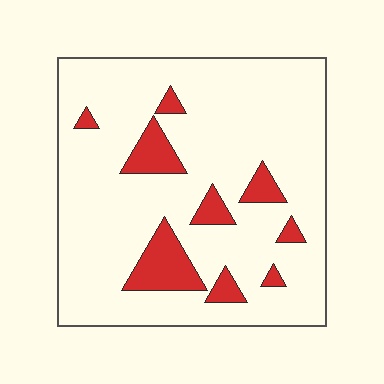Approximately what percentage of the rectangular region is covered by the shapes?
Approximately 15%.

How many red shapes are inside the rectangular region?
9.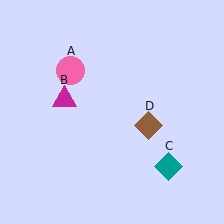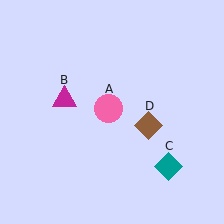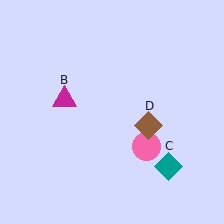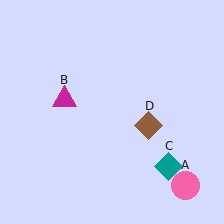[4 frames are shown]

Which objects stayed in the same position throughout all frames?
Magenta triangle (object B) and teal diamond (object C) and brown diamond (object D) remained stationary.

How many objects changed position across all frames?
1 object changed position: pink circle (object A).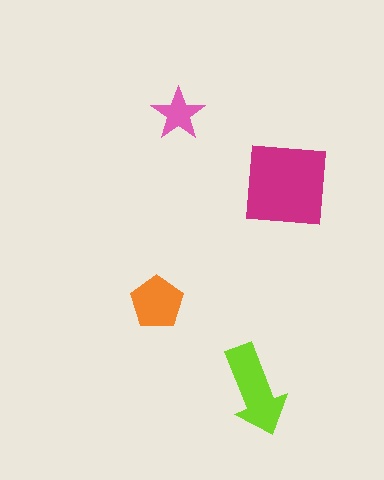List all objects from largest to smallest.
The magenta square, the lime arrow, the orange pentagon, the pink star.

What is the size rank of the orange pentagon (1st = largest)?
3rd.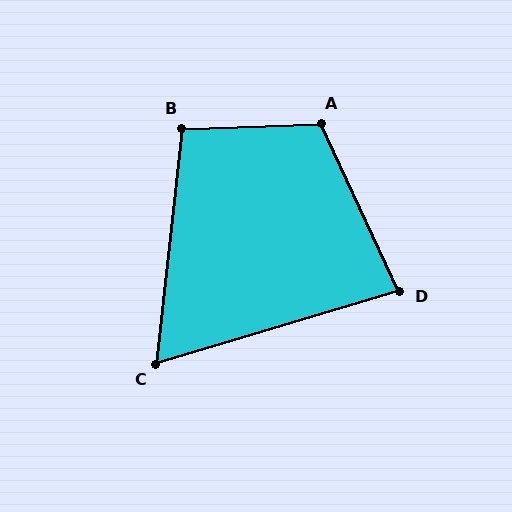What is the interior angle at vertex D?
Approximately 82 degrees (acute).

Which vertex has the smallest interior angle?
C, at approximately 67 degrees.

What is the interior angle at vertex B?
Approximately 98 degrees (obtuse).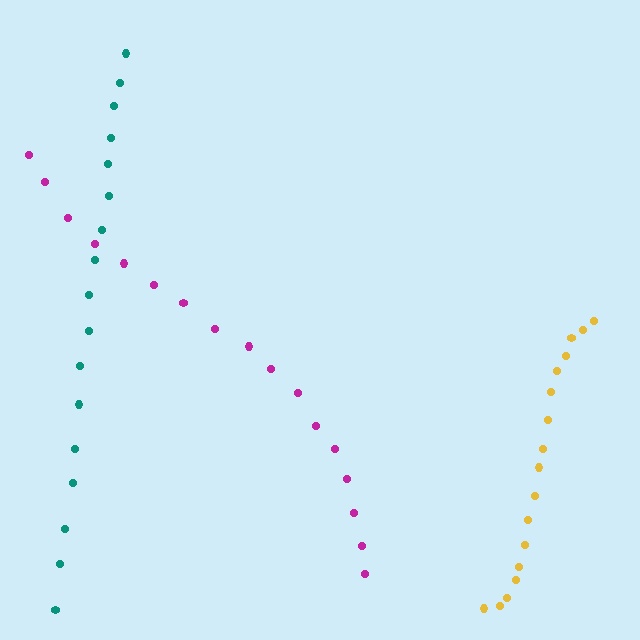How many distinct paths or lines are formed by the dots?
There are 3 distinct paths.